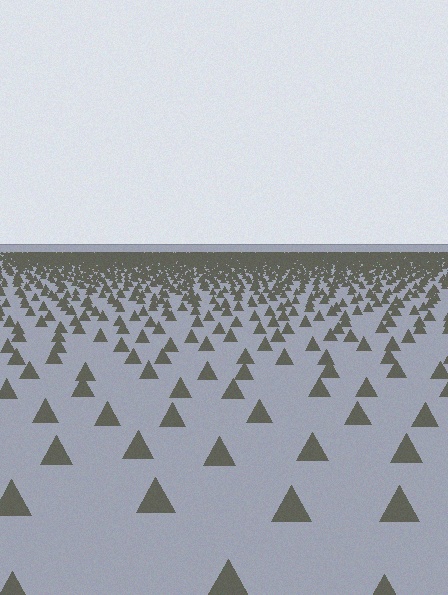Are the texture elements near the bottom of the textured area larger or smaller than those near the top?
Larger. Near the bottom, elements are closer to the viewer and appear at a bigger on-screen size.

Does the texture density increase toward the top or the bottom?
Density increases toward the top.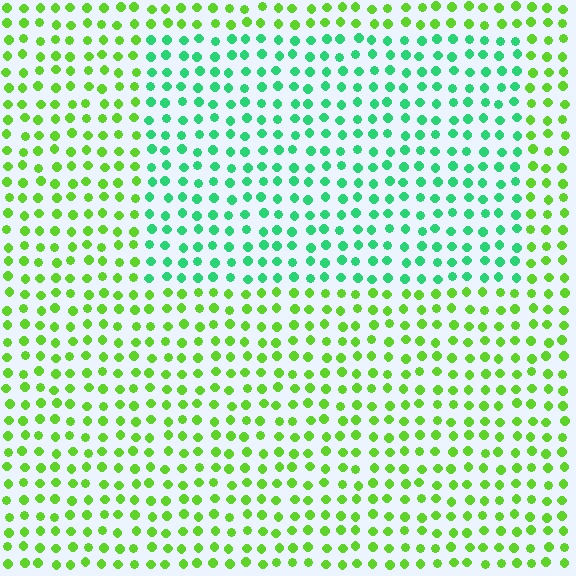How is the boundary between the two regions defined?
The boundary is defined purely by a slight shift in hue (about 45 degrees). Spacing, size, and orientation are identical on both sides.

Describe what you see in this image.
The image is filled with small lime elements in a uniform arrangement. A rectangle-shaped region is visible where the elements are tinted to a slightly different hue, forming a subtle color boundary.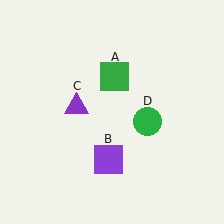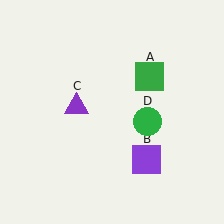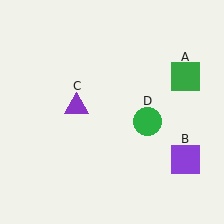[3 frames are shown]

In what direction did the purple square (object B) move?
The purple square (object B) moved right.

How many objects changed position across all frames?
2 objects changed position: green square (object A), purple square (object B).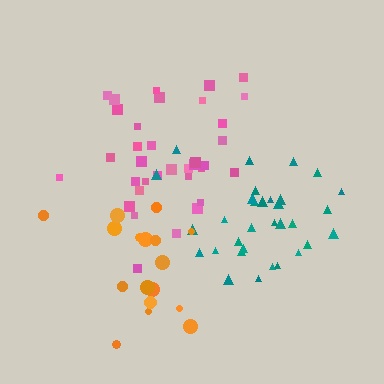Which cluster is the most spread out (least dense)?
Orange.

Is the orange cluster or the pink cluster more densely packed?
Pink.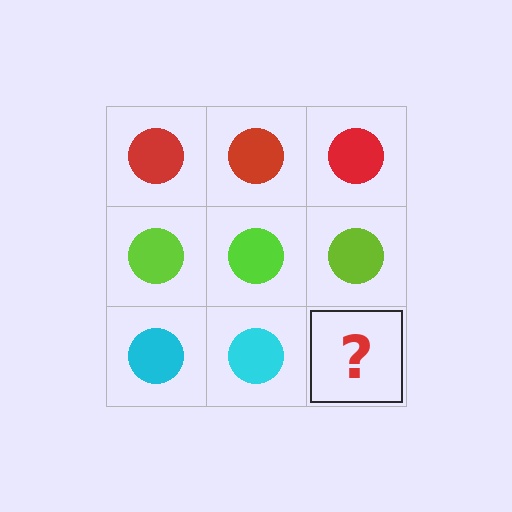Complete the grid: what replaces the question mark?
The question mark should be replaced with a cyan circle.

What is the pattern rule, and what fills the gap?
The rule is that each row has a consistent color. The gap should be filled with a cyan circle.